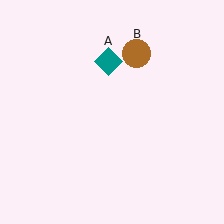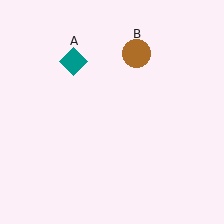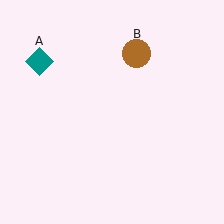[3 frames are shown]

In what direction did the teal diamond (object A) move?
The teal diamond (object A) moved left.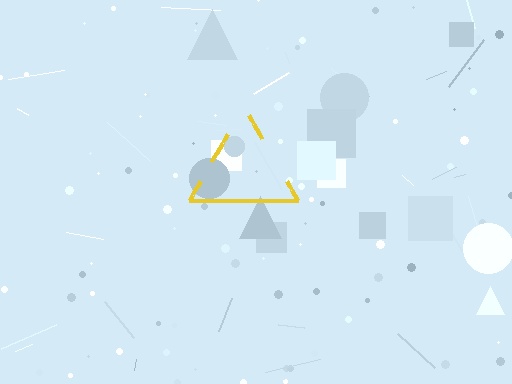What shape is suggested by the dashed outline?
The dashed outline suggests a triangle.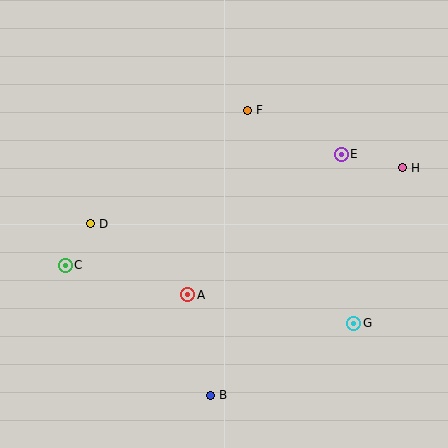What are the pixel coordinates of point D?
Point D is at (90, 224).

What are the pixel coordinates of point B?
Point B is at (210, 395).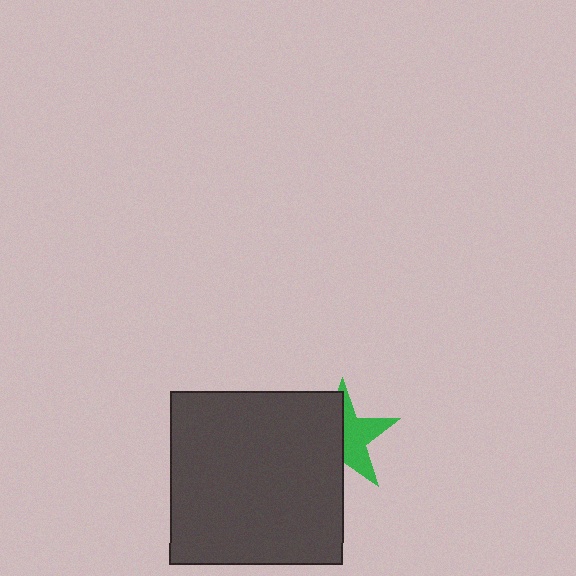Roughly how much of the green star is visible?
About half of it is visible (roughly 50%).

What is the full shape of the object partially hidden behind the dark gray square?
The partially hidden object is a green star.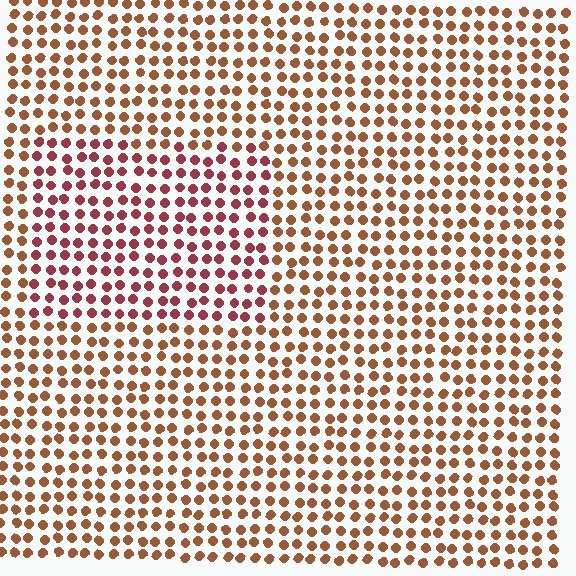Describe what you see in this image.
The image is filled with small brown elements in a uniform arrangement. A rectangle-shaped region is visible where the elements are tinted to a slightly different hue, forming a subtle color boundary.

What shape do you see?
I see a rectangle.